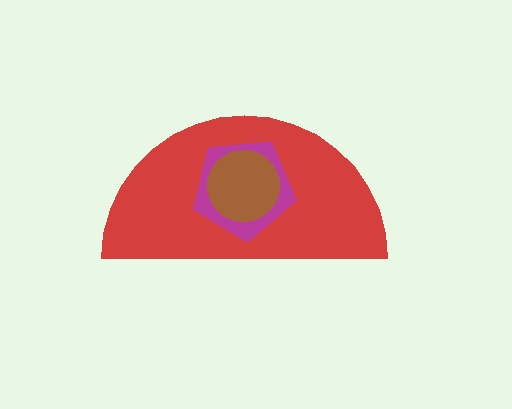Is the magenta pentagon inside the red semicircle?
Yes.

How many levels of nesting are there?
3.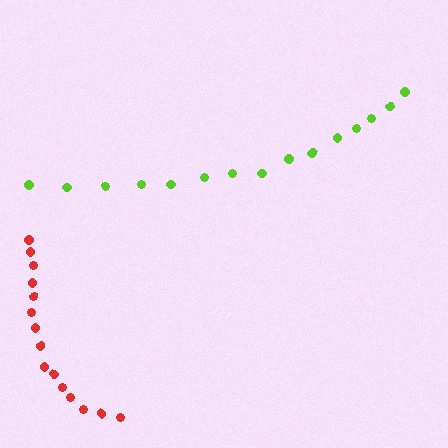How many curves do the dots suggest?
There are 2 distinct paths.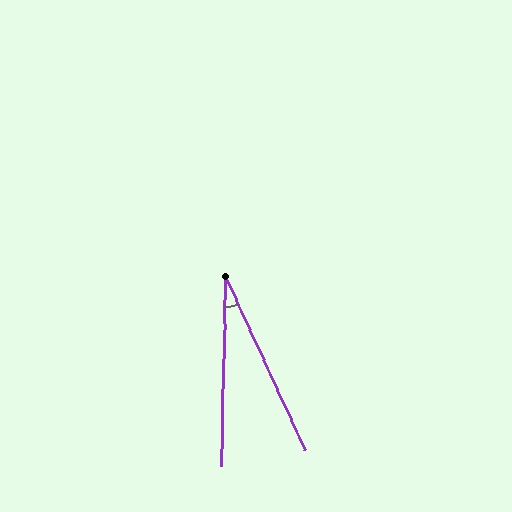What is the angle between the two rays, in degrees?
Approximately 26 degrees.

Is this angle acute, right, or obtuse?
It is acute.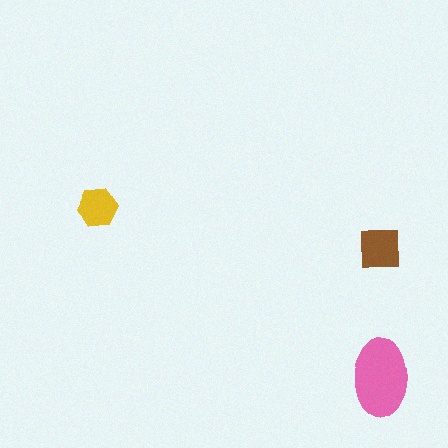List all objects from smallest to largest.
The yellow hexagon, the brown square, the pink ellipse.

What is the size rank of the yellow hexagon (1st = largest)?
3rd.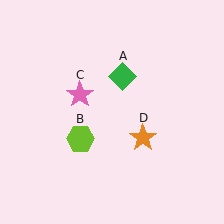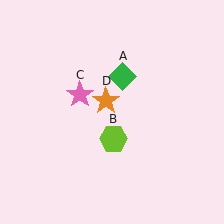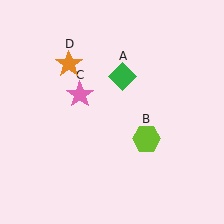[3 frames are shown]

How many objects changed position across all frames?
2 objects changed position: lime hexagon (object B), orange star (object D).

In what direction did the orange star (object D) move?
The orange star (object D) moved up and to the left.